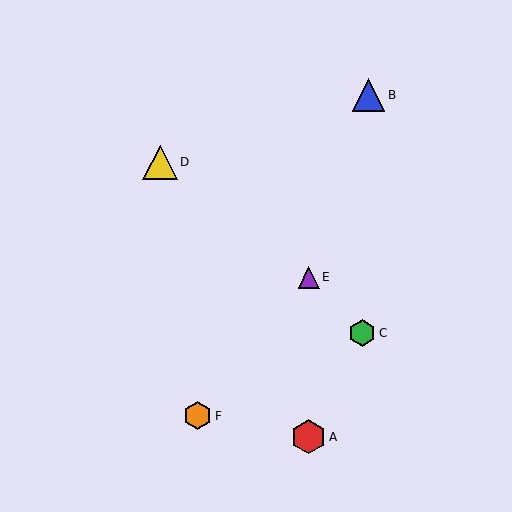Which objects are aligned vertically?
Objects A, E are aligned vertically.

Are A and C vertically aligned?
No, A is at x≈309 and C is at x≈362.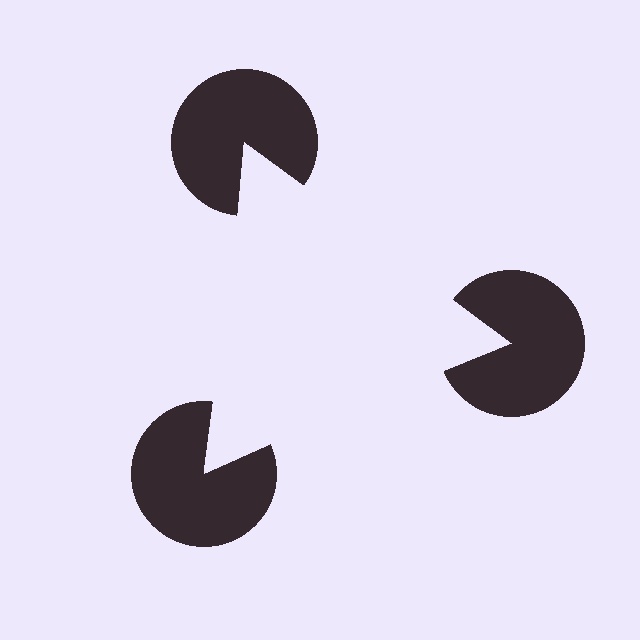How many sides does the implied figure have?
3 sides.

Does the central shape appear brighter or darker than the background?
It typically appears slightly brighter than the background, even though no actual brightness change is drawn.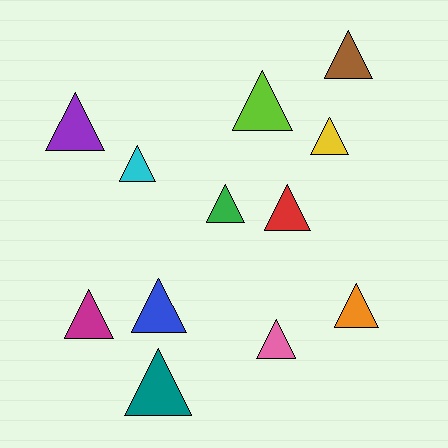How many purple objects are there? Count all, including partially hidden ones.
There is 1 purple object.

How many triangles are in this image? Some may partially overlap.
There are 12 triangles.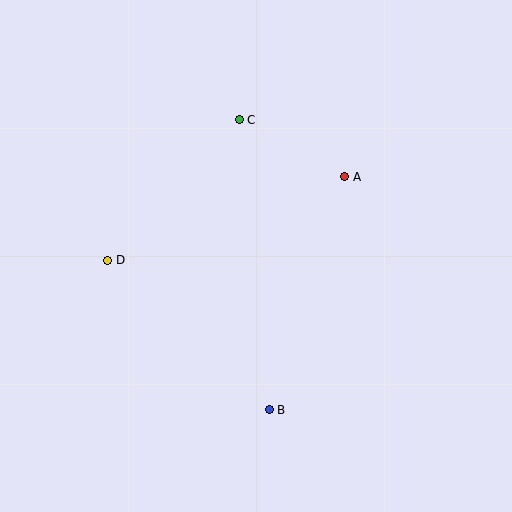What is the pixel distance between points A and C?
The distance between A and C is 120 pixels.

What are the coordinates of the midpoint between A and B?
The midpoint between A and B is at (307, 293).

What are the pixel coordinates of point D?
Point D is at (108, 260).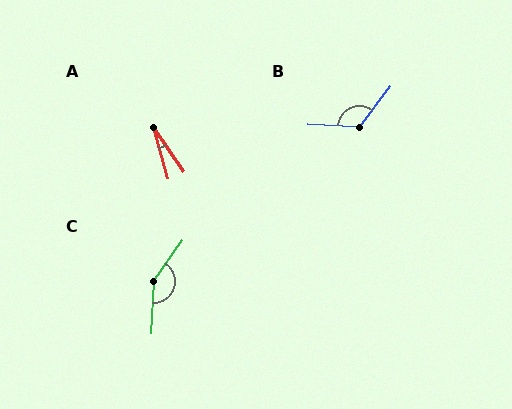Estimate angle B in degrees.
Approximately 124 degrees.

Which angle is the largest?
C, at approximately 148 degrees.